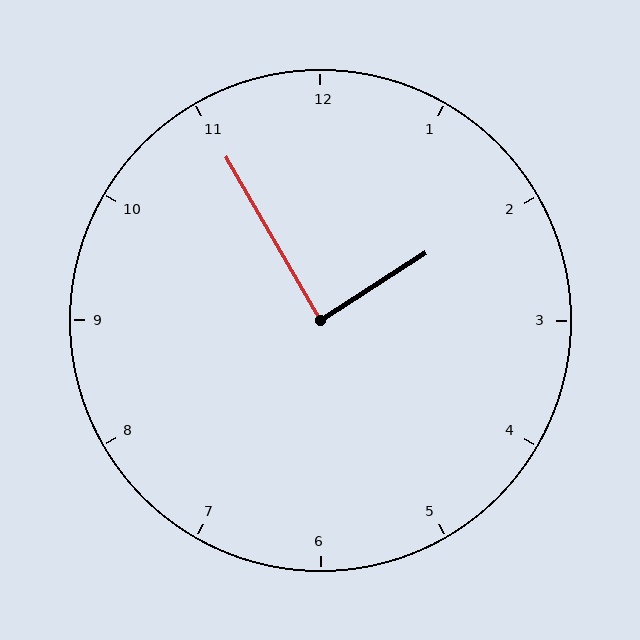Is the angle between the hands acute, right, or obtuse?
It is right.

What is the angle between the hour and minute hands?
Approximately 88 degrees.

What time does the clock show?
1:55.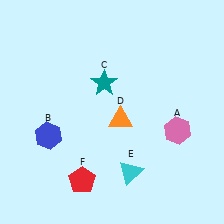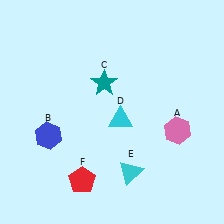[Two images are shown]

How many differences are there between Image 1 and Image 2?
There is 1 difference between the two images.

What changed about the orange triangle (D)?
In Image 1, D is orange. In Image 2, it changed to cyan.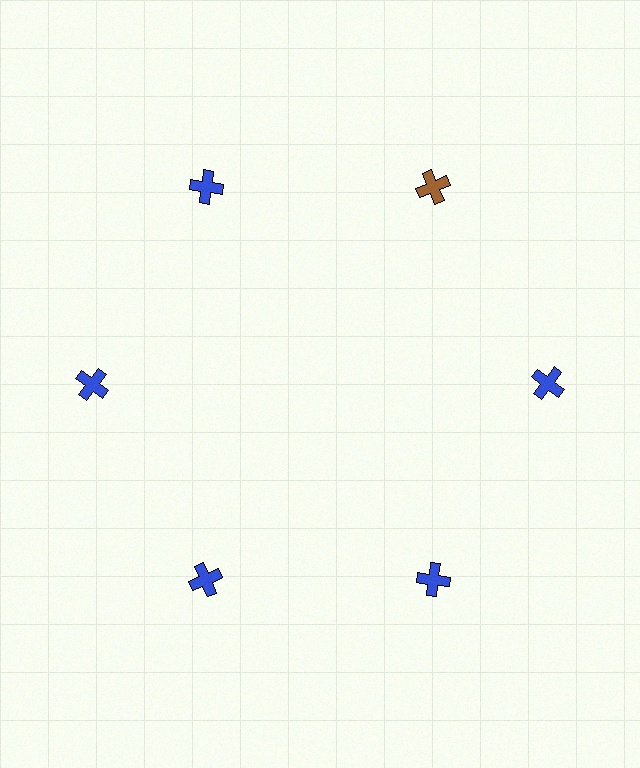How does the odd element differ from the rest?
It has a different color: brown instead of blue.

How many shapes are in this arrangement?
There are 6 shapes arranged in a ring pattern.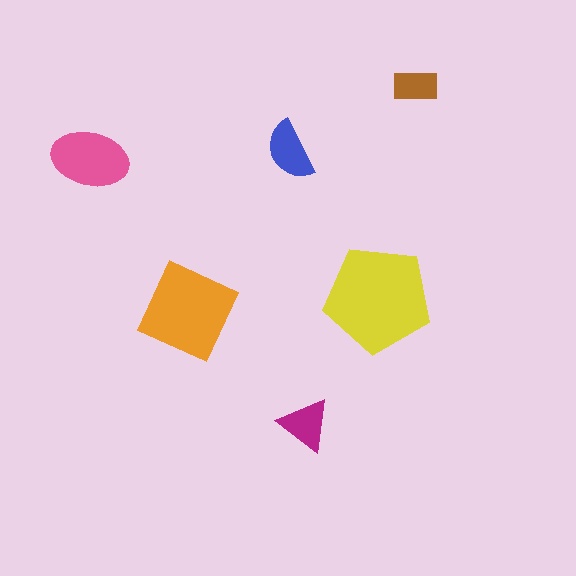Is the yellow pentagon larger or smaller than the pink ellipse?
Larger.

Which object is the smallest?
The brown rectangle.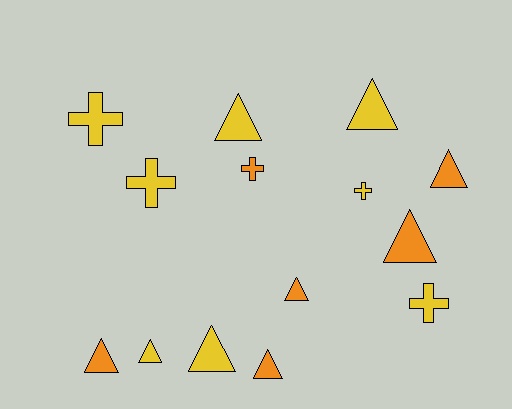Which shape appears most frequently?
Triangle, with 9 objects.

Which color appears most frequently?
Yellow, with 8 objects.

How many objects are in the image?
There are 14 objects.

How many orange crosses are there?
There is 1 orange cross.